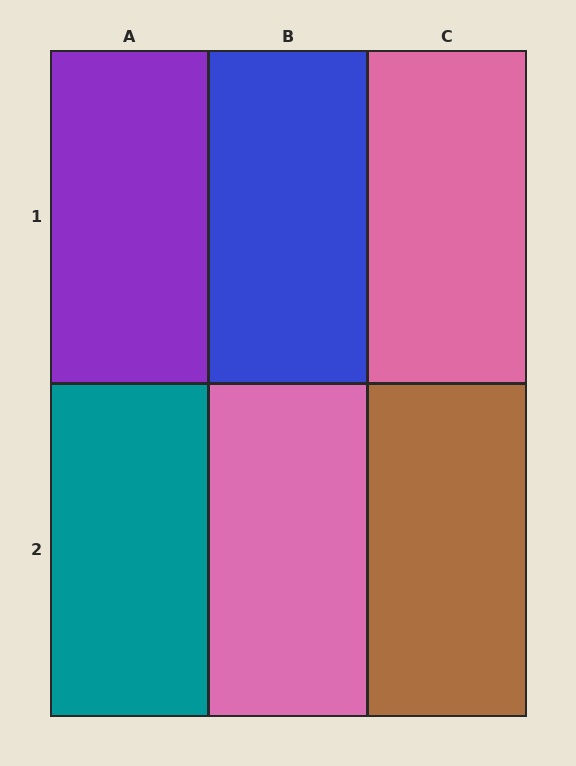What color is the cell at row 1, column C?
Pink.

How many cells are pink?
2 cells are pink.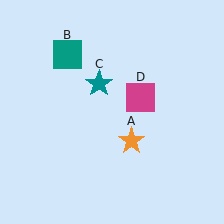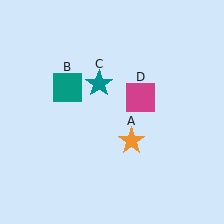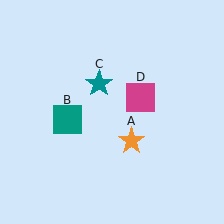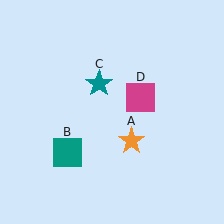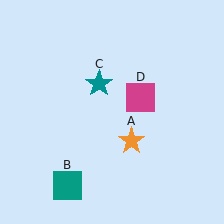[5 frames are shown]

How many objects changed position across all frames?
1 object changed position: teal square (object B).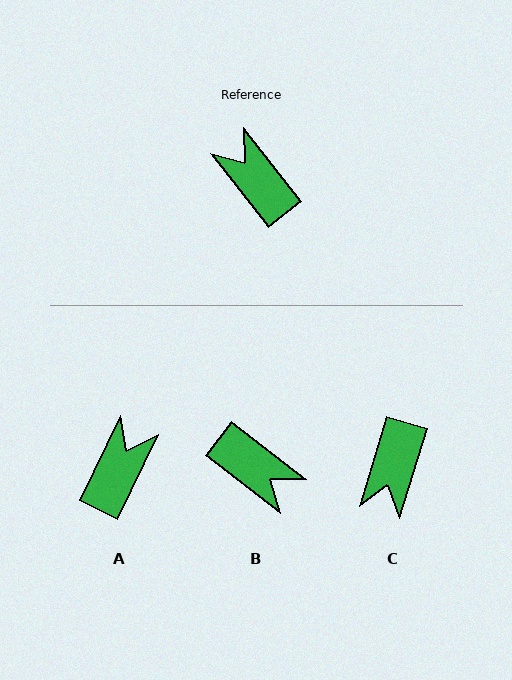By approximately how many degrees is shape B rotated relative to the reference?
Approximately 166 degrees clockwise.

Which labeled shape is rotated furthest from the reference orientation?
B, about 166 degrees away.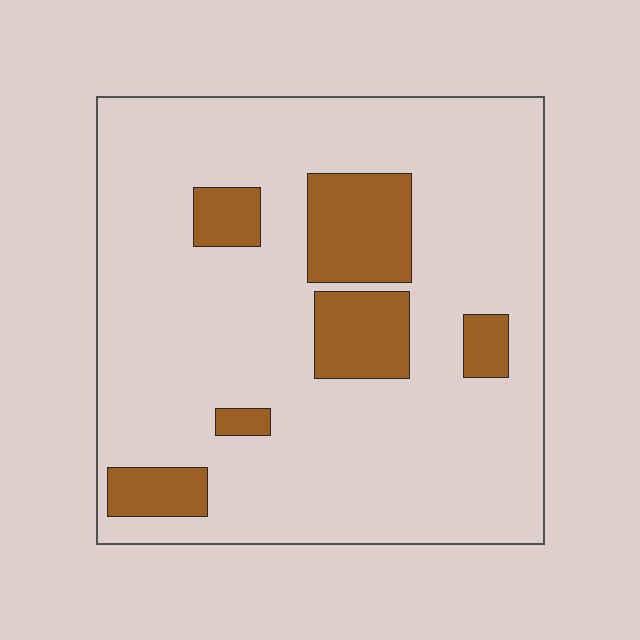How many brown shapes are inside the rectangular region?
6.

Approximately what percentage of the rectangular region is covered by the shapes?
Approximately 15%.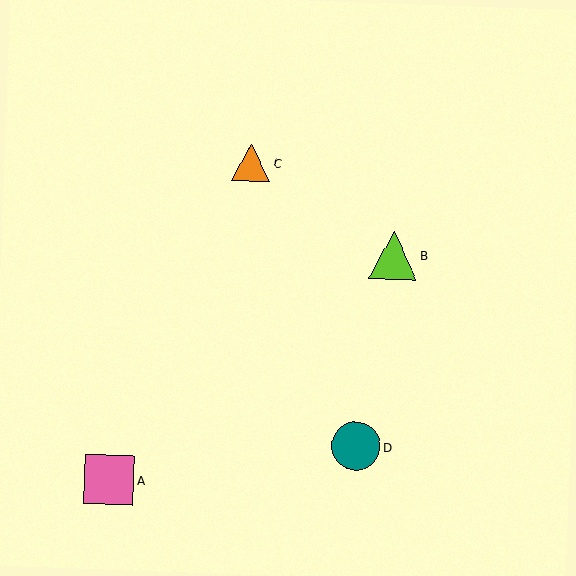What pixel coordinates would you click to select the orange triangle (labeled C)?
Click at (251, 163) to select the orange triangle C.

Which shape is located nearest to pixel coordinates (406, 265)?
The lime triangle (labeled B) at (393, 255) is nearest to that location.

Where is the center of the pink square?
The center of the pink square is at (109, 480).